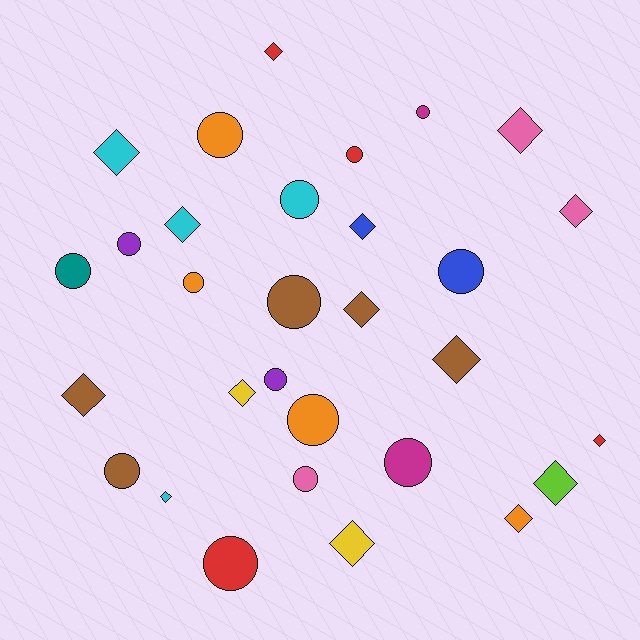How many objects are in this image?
There are 30 objects.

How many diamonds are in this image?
There are 15 diamonds.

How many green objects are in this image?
There are no green objects.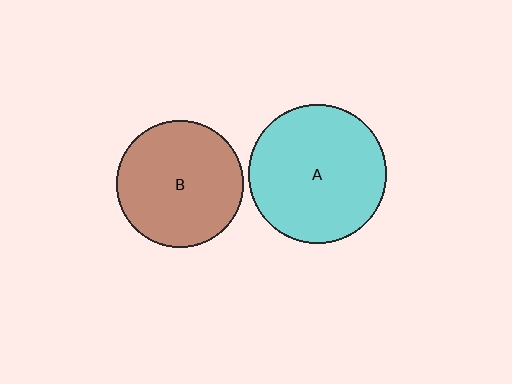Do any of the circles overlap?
No, none of the circles overlap.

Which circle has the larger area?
Circle A (cyan).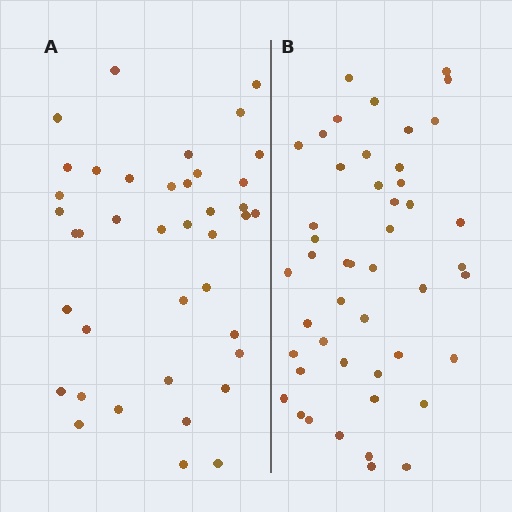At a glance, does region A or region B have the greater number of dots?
Region B (the right region) has more dots.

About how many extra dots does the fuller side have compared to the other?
Region B has roughly 8 or so more dots than region A.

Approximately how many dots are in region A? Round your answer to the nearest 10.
About 40 dots.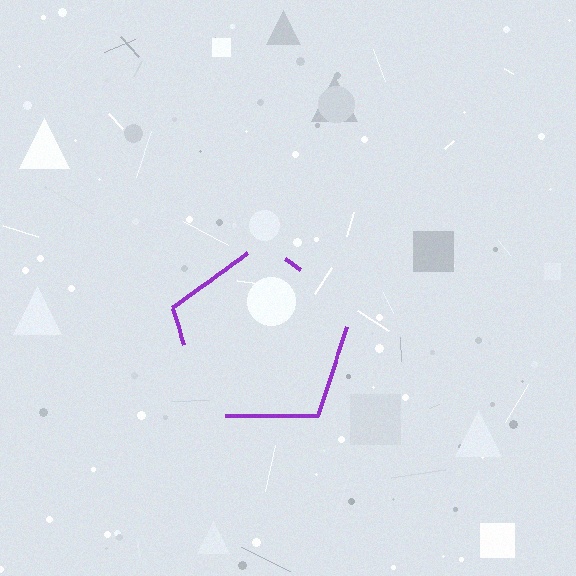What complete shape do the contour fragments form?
The contour fragments form a pentagon.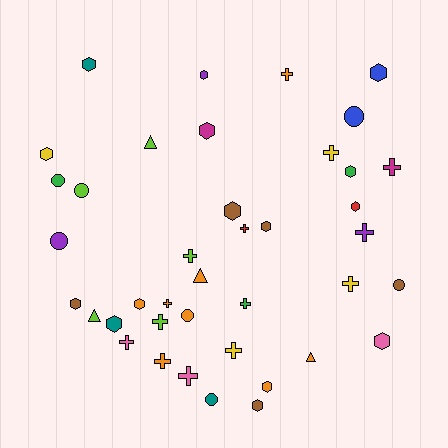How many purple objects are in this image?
There are 3 purple objects.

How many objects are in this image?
There are 40 objects.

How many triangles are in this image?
There are 4 triangles.